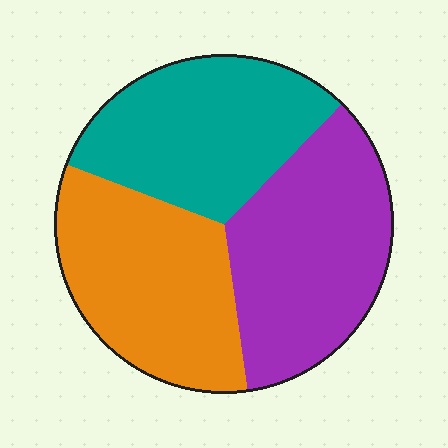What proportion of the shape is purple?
Purple takes up about one third (1/3) of the shape.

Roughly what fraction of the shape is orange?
Orange takes up about one third (1/3) of the shape.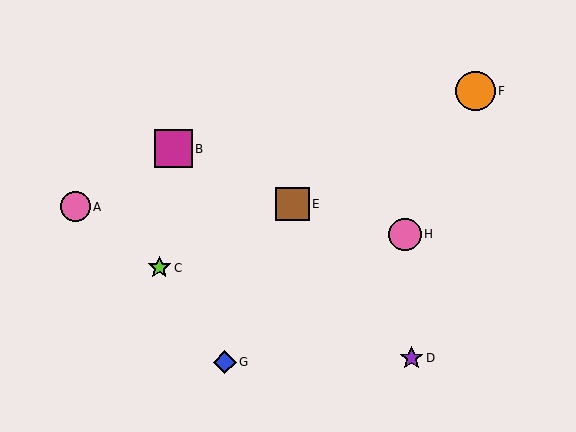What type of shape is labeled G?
Shape G is a blue diamond.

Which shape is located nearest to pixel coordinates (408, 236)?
The pink circle (labeled H) at (405, 234) is nearest to that location.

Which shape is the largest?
The orange circle (labeled F) is the largest.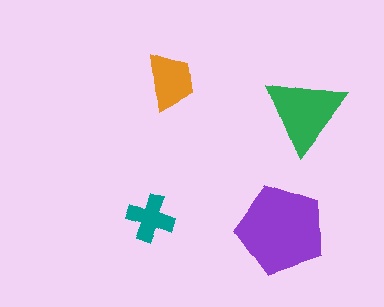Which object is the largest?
The purple pentagon.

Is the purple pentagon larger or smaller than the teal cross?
Larger.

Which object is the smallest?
The teal cross.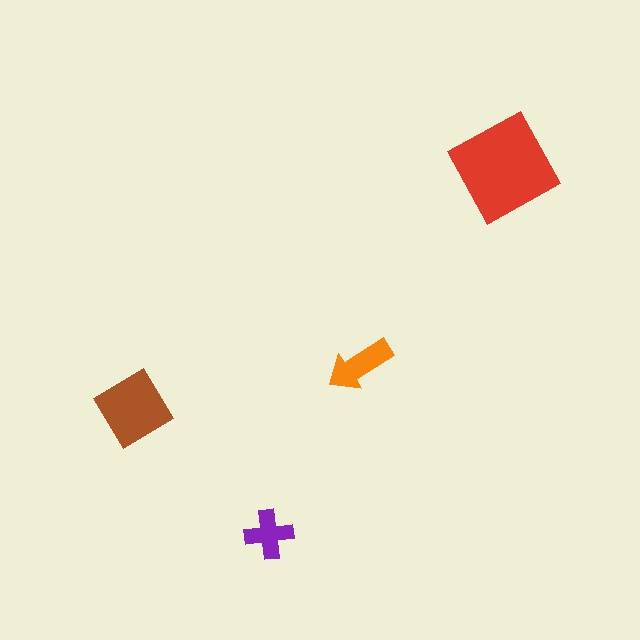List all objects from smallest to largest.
The purple cross, the orange arrow, the brown diamond, the red square.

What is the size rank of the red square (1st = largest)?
1st.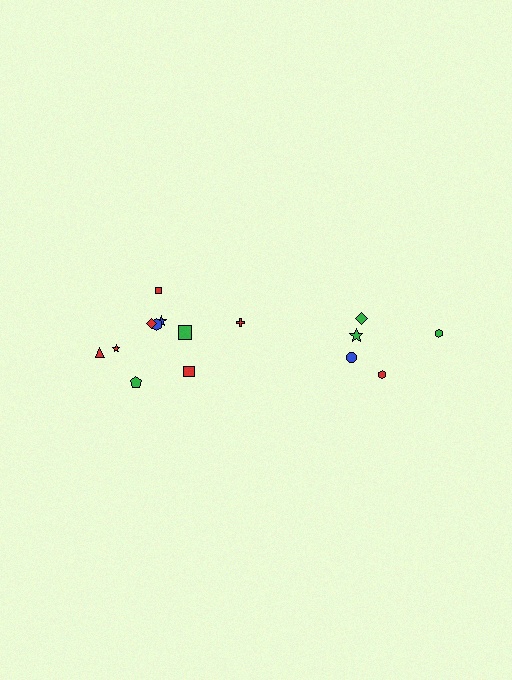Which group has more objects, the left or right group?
The left group.